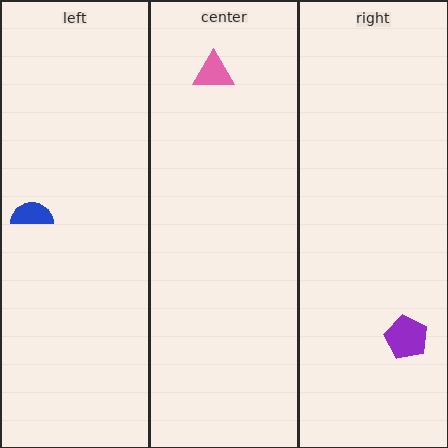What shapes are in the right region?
The purple pentagon.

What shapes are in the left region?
The blue semicircle.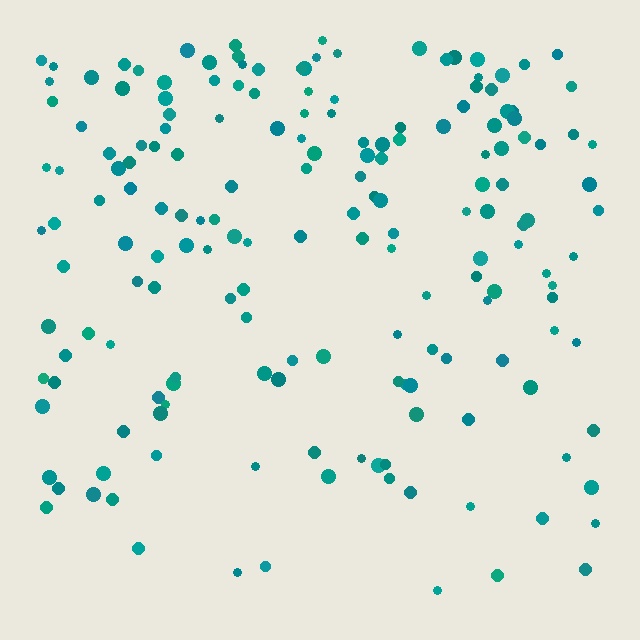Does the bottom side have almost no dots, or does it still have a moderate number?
Still a moderate number, just noticeably fewer than the top.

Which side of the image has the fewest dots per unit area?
The bottom.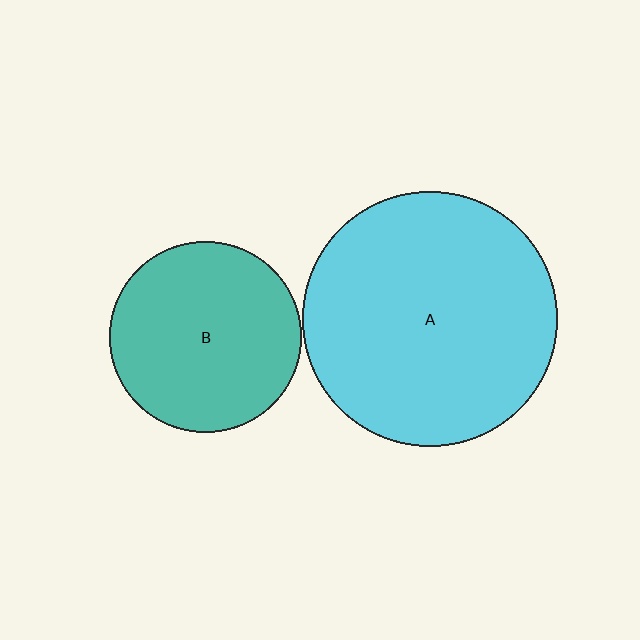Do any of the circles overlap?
No, none of the circles overlap.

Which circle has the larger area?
Circle A (cyan).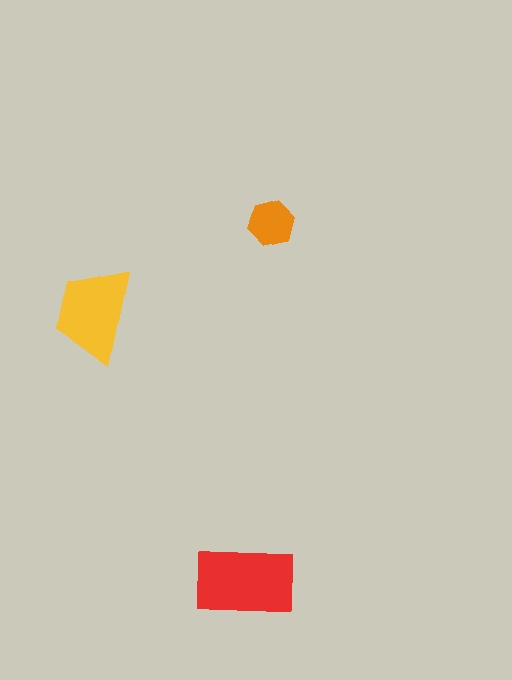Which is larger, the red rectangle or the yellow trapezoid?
The red rectangle.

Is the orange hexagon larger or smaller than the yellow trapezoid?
Smaller.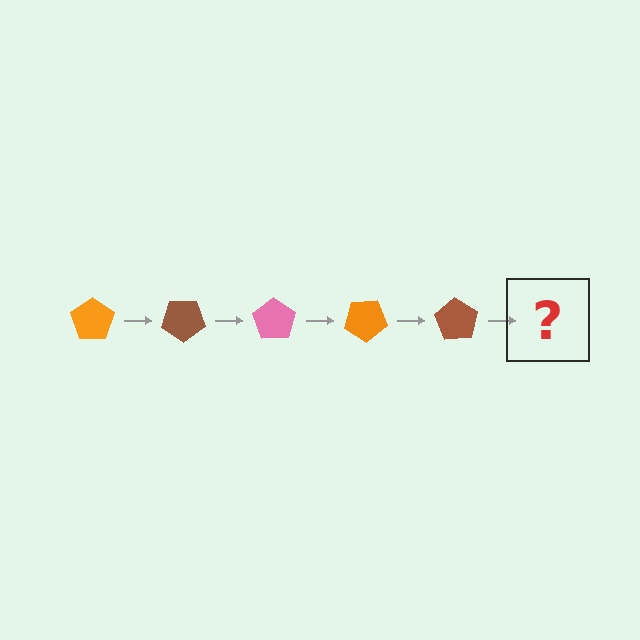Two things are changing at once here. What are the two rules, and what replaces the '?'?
The two rules are that it rotates 35 degrees each step and the color cycles through orange, brown, and pink. The '?' should be a pink pentagon, rotated 175 degrees from the start.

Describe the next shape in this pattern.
It should be a pink pentagon, rotated 175 degrees from the start.